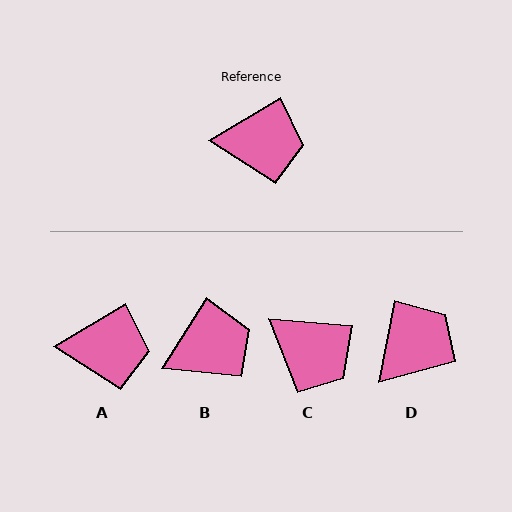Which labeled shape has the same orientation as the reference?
A.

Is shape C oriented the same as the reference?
No, it is off by about 36 degrees.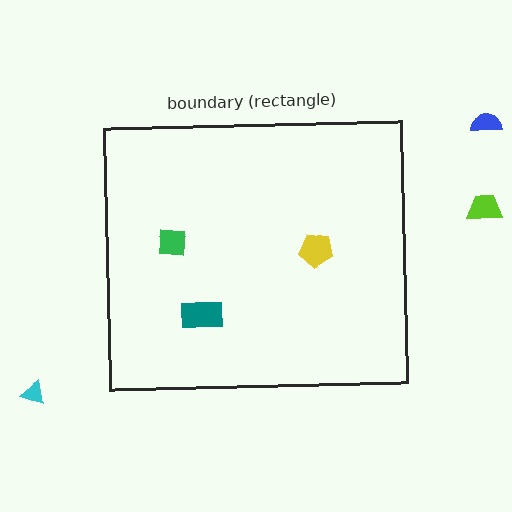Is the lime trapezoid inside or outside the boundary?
Outside.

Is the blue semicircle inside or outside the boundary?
Outside.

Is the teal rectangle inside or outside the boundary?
Inside.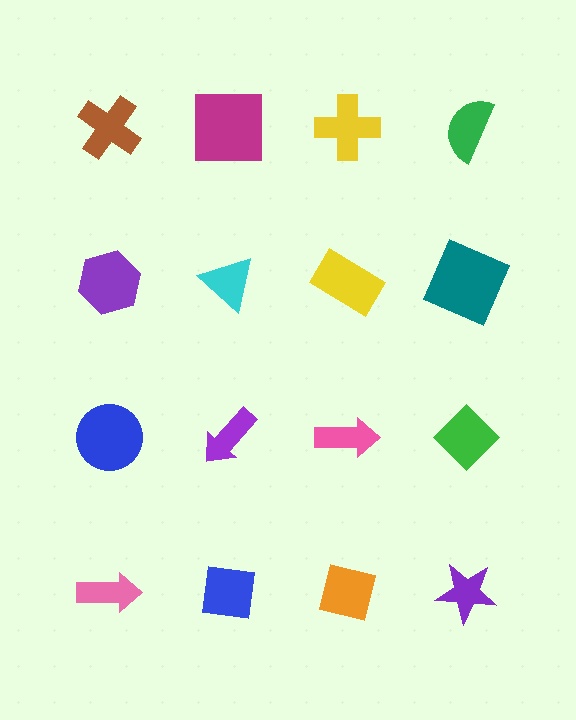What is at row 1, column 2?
A magenta square.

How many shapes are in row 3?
4 shapes.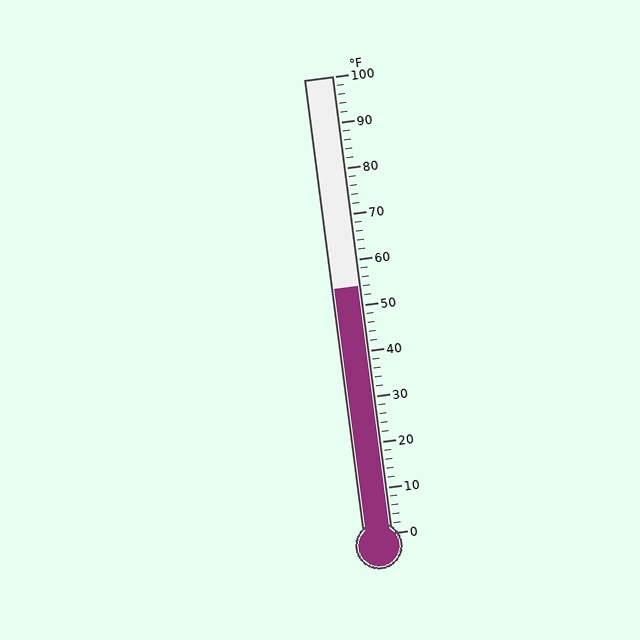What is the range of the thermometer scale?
The thermometer scale ranges from 0°F to 100°F.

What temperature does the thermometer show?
The thermometer shows approximately 54°F.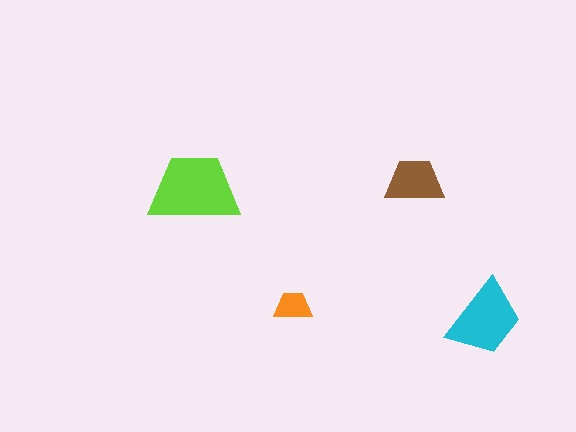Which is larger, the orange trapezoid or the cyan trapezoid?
The cyan one.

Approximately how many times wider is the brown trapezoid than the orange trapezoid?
About 1.5 times wider.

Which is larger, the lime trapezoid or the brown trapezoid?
The lime one.